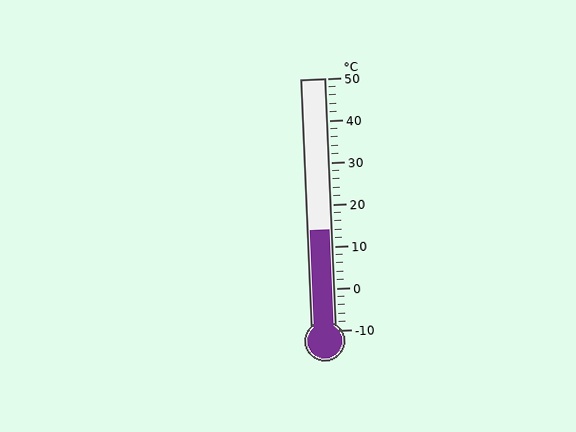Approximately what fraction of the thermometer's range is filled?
The thermometer is filled to approximately 40% of its range.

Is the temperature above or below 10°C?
The temperature is above 10°C.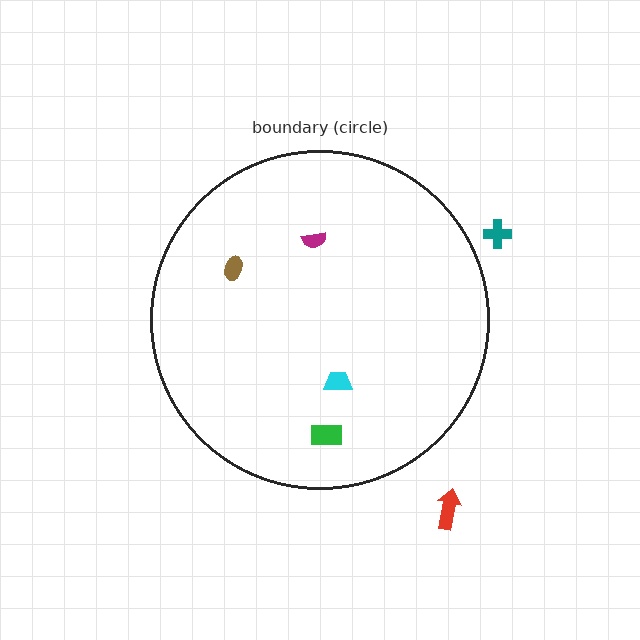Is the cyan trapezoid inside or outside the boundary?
Inside.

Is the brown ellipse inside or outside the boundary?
Inside.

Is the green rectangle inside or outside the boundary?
Inside.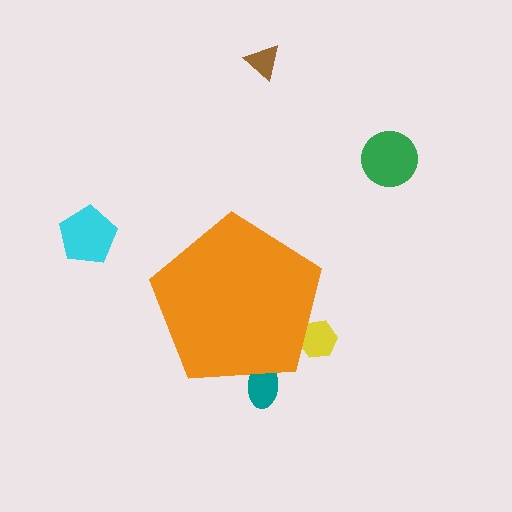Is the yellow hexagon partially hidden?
Yes, the yellow hexagon is partially hidden behind the orange pentagon.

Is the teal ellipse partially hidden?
Yes, the teal ellipse is partially hidden behind the orange pentagon.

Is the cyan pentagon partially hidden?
No, the cyan pentagon is fully visible.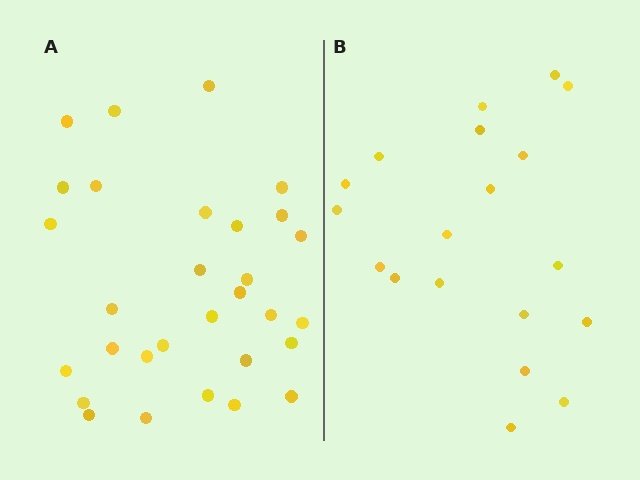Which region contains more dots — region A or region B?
Region A (the left region) has more dots.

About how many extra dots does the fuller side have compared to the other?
Region A has roughly 12 or so more dots than region B.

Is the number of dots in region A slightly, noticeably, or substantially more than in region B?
Region A has substantially more. The ratio is roughly 1.6 to 1.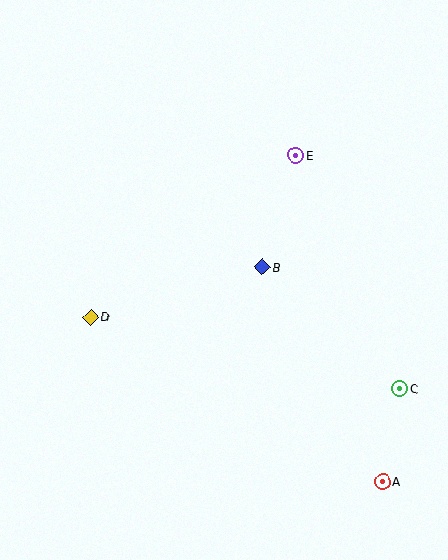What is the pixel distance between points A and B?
The distance between A and B is 246 pixels.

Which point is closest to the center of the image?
Point B at (262, 267) is closest to the center.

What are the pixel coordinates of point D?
Point D is at (91, 317).